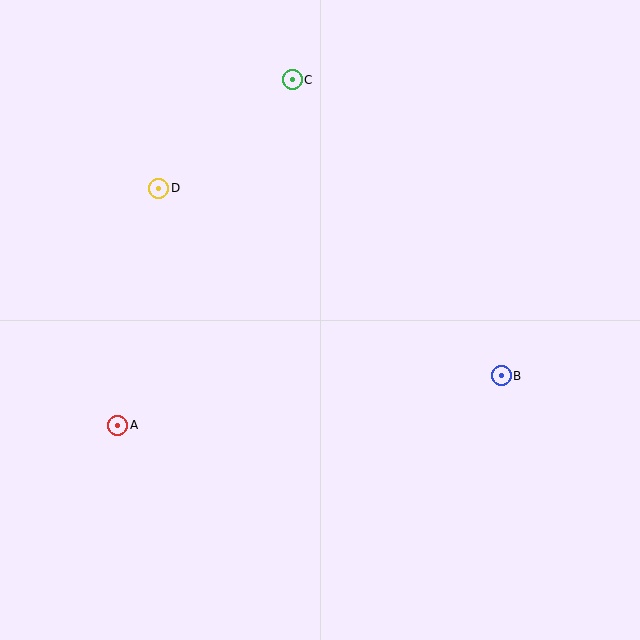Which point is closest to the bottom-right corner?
Point B is closest to the bottom-right corner.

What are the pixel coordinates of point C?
Point C is at (292, 80).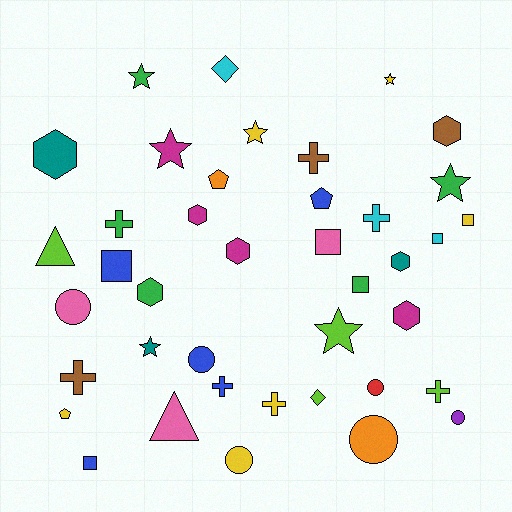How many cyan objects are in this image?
There are 3 cyan objects.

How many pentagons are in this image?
There are 3 pentagons.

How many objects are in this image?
There are 40 objects.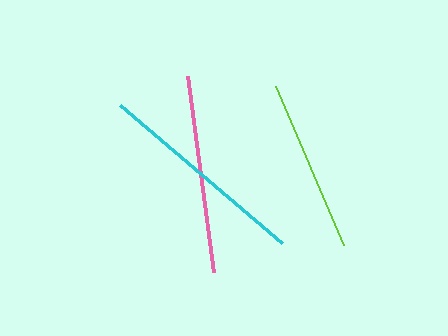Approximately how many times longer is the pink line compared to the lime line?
The pink line is approximately 1.1 times the length of the lime line.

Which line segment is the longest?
The cyan line is the longest at approximately 212 pixels.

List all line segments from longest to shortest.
From longest to shortest: cyan, pink, lime.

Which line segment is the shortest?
The lime line is the shortest at approximately 172 pixels.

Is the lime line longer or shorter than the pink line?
The pink line is longer than the lime line.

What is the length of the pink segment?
The pink segment is approximately 198 pixels long.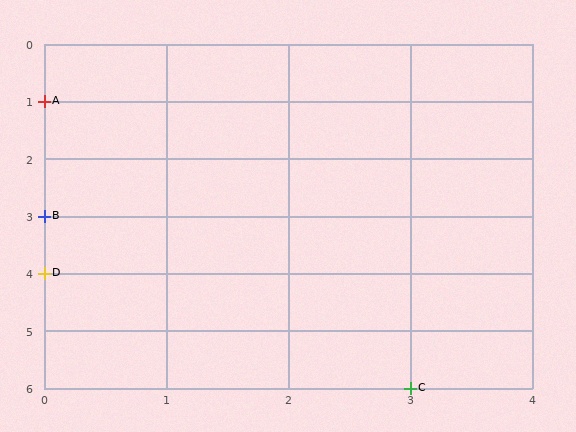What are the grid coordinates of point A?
Point A is at grid coordinates (0, 1).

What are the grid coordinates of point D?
Point D is at grid coordinates (0, 4).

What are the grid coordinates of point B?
Point B is at grid coordinates (0, 3).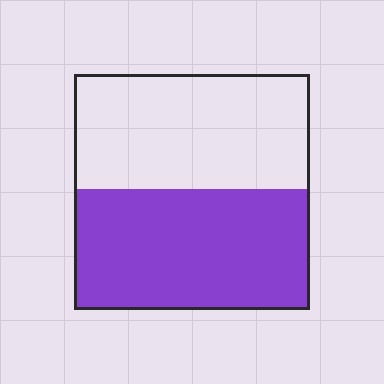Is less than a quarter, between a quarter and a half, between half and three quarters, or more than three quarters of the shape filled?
Between half and three quarters.